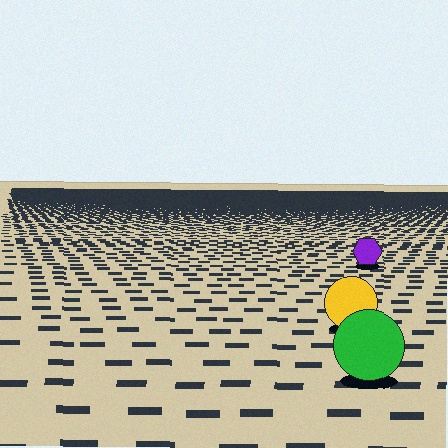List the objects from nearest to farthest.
From nearest to farthest: the green circle, the yellow circle, the purple hexagon.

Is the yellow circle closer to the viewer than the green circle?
No. The green circle is closer — you can tell from the texture gradient: the ground texture is coarser near it.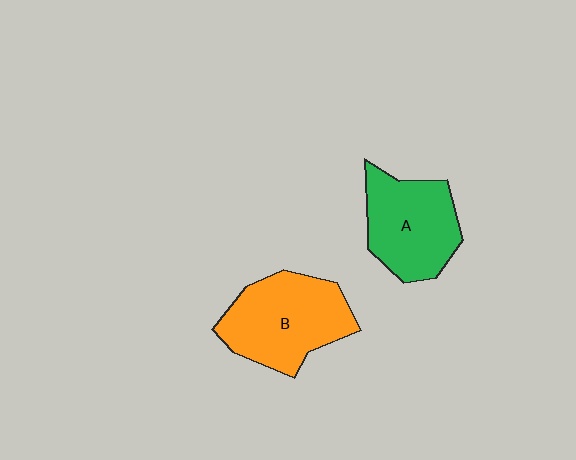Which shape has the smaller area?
Shape A (green).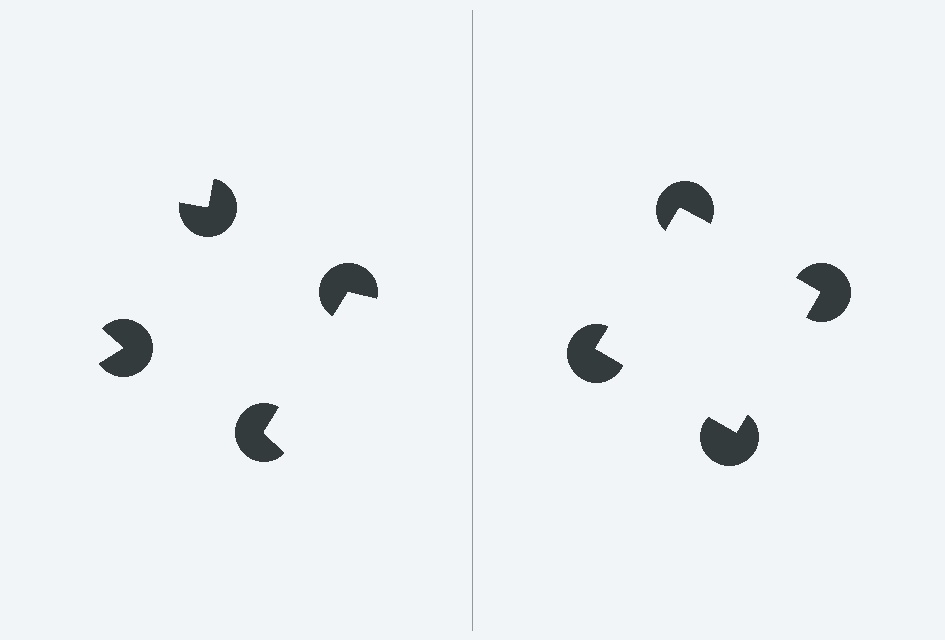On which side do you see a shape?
An illusory square appears on the right side. On the left side the wedge cuts are rotated, so no coherent shape forms.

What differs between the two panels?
The pac-man discs are positioned identically on both sides; only the wedge orientations differ. On the right they align to a square; on the left they are misaligned.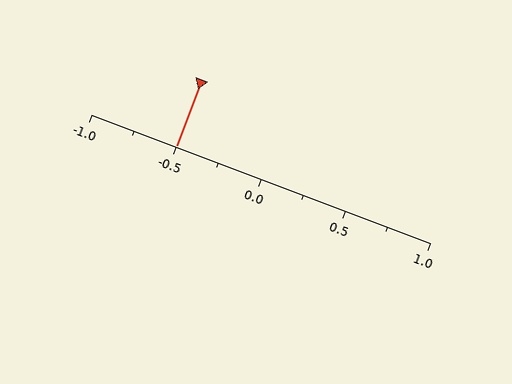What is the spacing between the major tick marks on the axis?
The major ticks are spaced 0.5 apart.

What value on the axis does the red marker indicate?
The marker indicates approximately -0.5.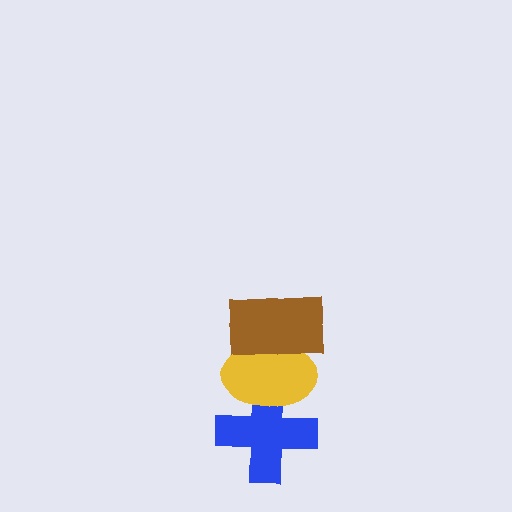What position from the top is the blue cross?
The blue cross is 3rd from the top.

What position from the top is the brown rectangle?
The brown rectangle is 1st from the top.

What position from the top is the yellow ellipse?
The yellow ellipse is 2nd from the top.